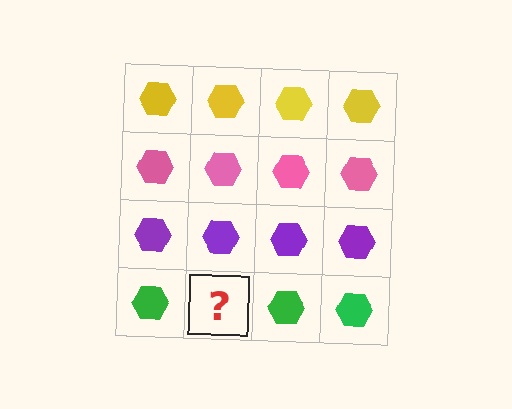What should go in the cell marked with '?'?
The missing cell should contain a green hexagon.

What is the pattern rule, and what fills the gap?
The rule is that each row has a consistent color. The gap should be filled with a green hexagon.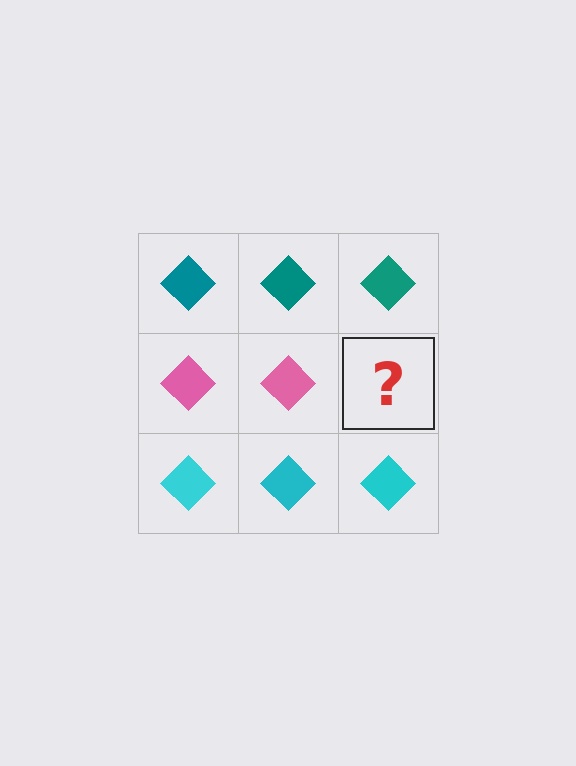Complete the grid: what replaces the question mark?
The question mark should be replaced with a pink diamond.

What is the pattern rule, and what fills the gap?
The rule is that each row has a consistent color. The gap should be filled with a pink diamond.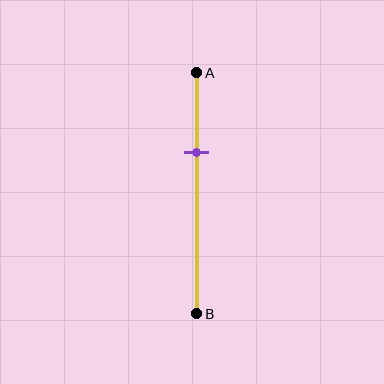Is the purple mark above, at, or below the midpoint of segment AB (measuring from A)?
The purple mark is above the midpoint of segment AB.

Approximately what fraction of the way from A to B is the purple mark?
The purple mark is approximately 35% of the way from A to B.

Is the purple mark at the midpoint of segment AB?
No, the mark is at about 35% from A, not at the 50% midpoint.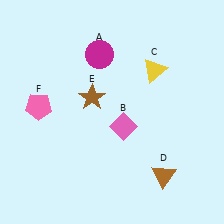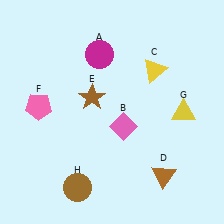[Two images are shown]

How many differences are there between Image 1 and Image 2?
There are 2 differences between the two images.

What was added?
A yellow triangle (G), a brown circle (H) were added in Image 2.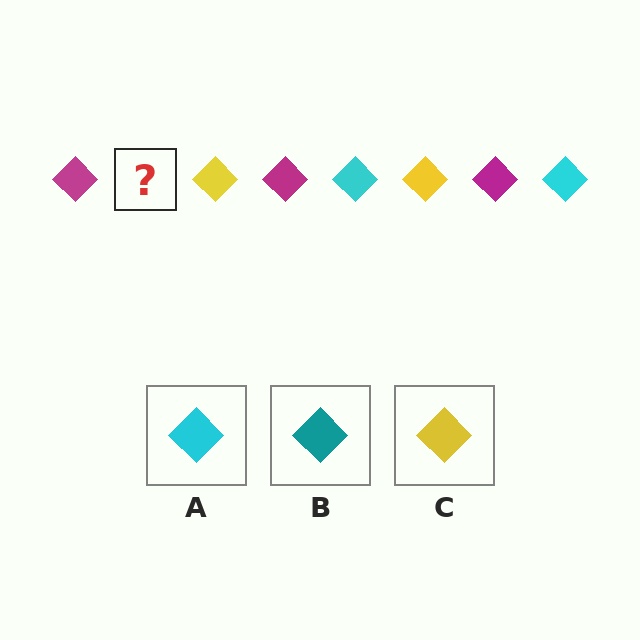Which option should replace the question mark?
Option A.